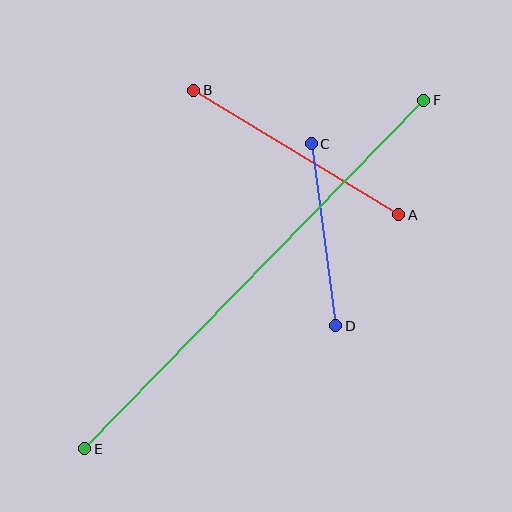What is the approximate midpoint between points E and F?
The midpoint is at approximately (254, 274) pixels.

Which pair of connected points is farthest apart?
Points E and F are farthest apart.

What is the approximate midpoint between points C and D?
The midpoint is at approximately (323, 235) pixels.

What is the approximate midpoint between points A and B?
The midpoint is at approximately (296, 152) pixels.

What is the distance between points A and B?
The distance is approximately 240 pixels.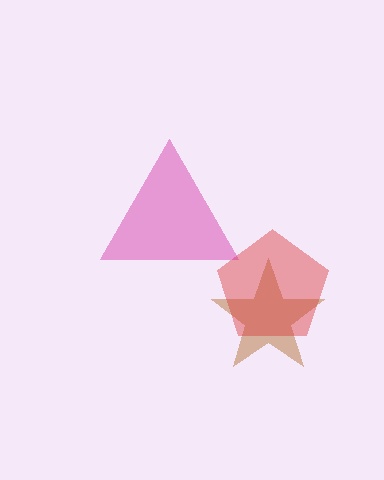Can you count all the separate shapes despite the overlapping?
Yes, there are 3 separate shapes.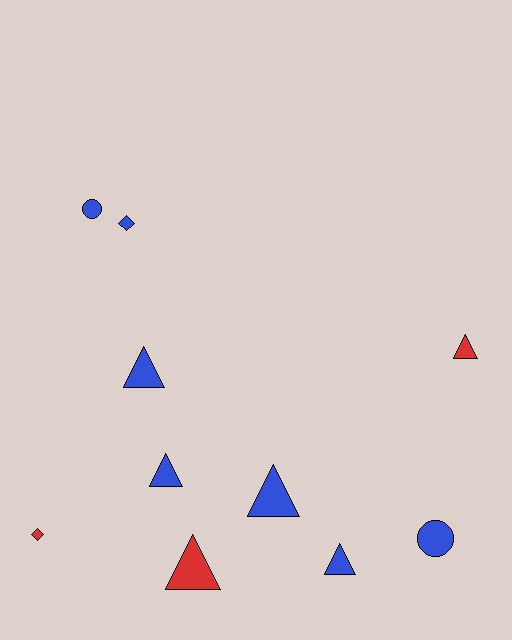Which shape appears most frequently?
Triangle, with 6 objects.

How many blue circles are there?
There are 2 blue circles.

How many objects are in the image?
There are 10 objects.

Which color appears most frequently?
Blue, with 7 objects.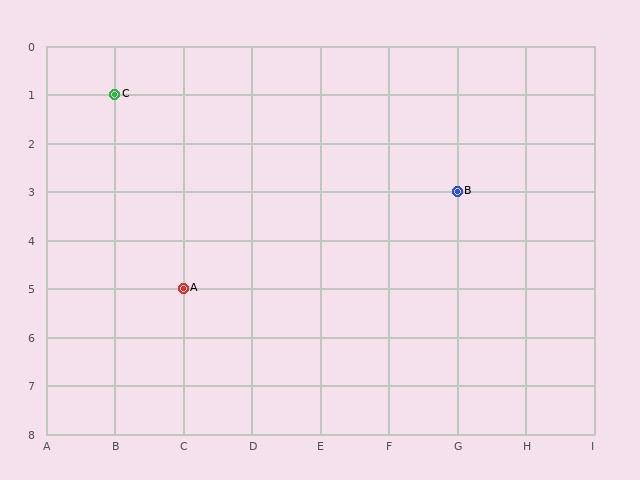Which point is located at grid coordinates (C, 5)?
Point A is at (C, 5).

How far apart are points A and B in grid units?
Points A and B are 4 columns and 2 rows apart (about 4.5 grid units diagonally).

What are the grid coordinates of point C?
Point C is at grid coordinates (B, 1).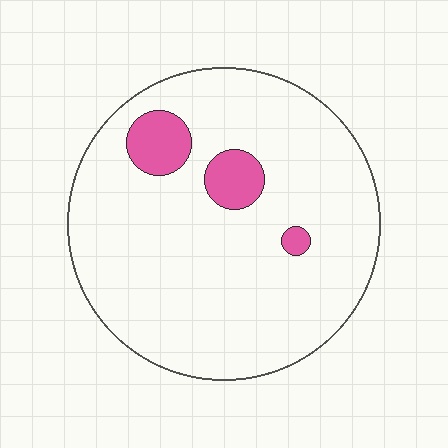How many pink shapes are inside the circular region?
3.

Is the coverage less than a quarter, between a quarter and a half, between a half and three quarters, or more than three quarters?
Less than a quarter.